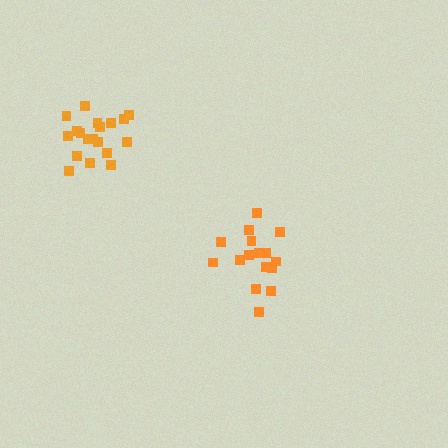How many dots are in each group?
Group 1: 16 dots, Group 2: 19 dots (35 total).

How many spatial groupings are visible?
There are 2 spatial groupings.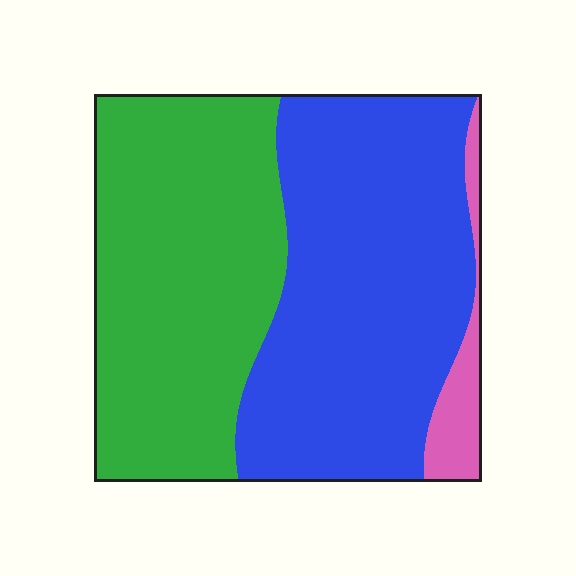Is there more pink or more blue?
Blue.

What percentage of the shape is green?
Green covers 44% of the shape.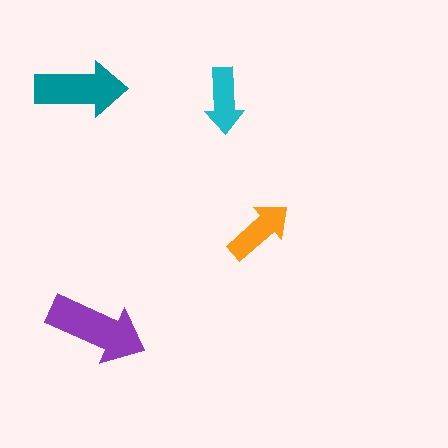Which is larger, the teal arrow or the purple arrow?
The purple one.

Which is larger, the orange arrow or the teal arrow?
The teal one.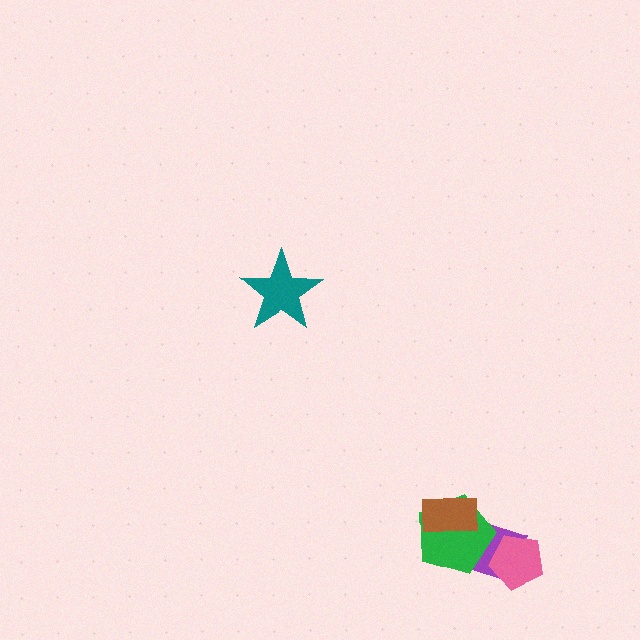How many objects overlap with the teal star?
0 objects overlap with the teal star.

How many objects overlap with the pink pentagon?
1 object overlaps with the pink pentagon.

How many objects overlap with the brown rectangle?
1 object overlaps with the brown rectangle.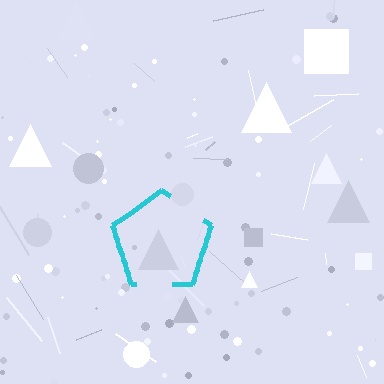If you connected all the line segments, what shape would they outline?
They would outline a pentagon.